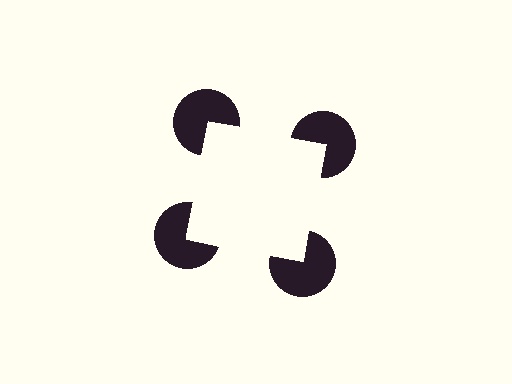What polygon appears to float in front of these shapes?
An illusory square — its edges are inferred from the aligned wedge cuts in the pac-man discs, not physically drawn.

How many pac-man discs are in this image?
There are 4 — one at each vertex of the illusory square.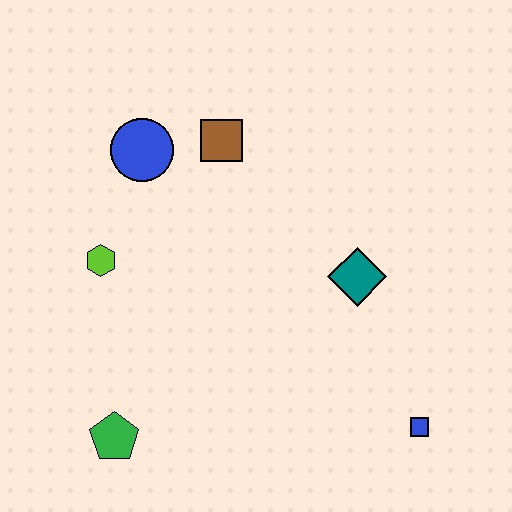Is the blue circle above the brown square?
No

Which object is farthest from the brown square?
The blue square is farthest from the brown square.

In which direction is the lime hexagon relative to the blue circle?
The lime hexagon is below the blue circle.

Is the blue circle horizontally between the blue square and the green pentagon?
Yes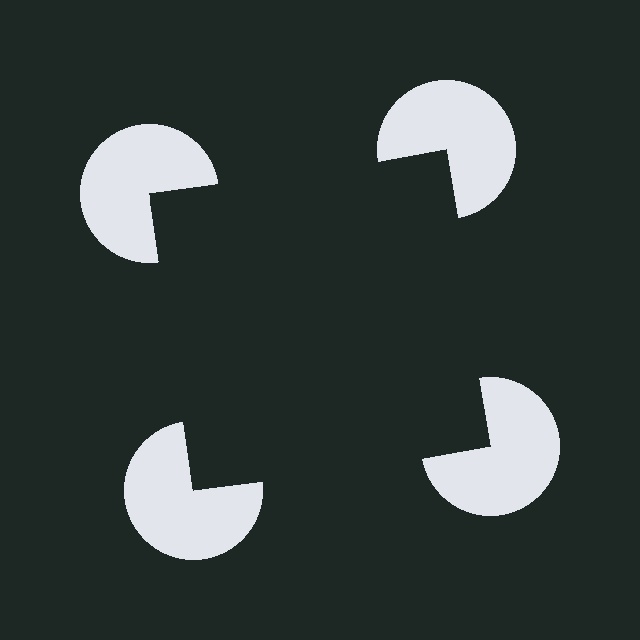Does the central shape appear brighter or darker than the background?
It typically appears slightly darker than the background, even though no actual brightness change is drawn.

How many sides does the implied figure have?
4 sides.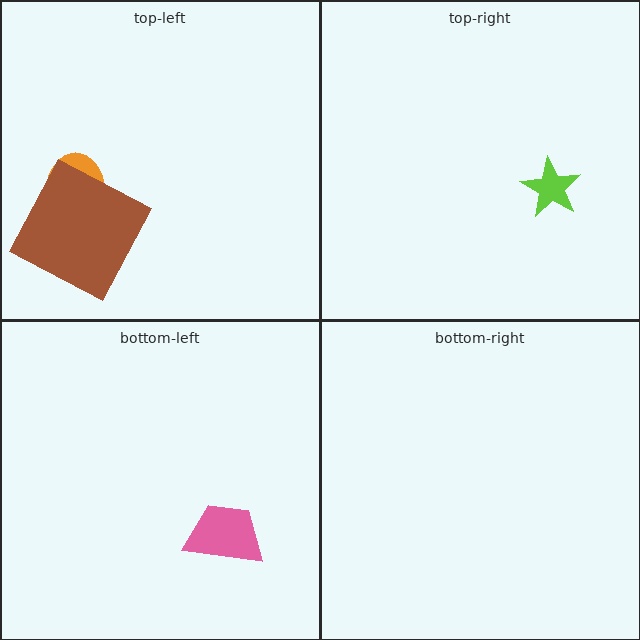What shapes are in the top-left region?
The orange ellipse, the brown square.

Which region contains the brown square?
The top-left region.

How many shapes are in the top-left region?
2.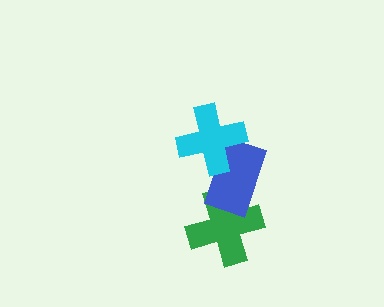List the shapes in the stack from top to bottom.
From top to bottom: the cyan cross, the blue rectangle, the green cross.